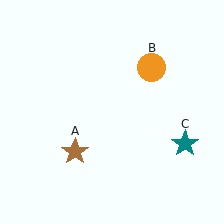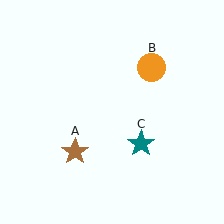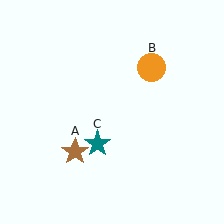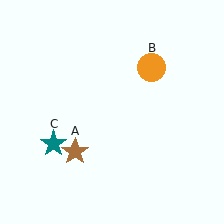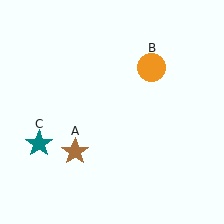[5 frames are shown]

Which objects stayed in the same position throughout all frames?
Brown star (object A) and orange circle (object B) remained stationary.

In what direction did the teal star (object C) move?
The teal star (object C) moved left.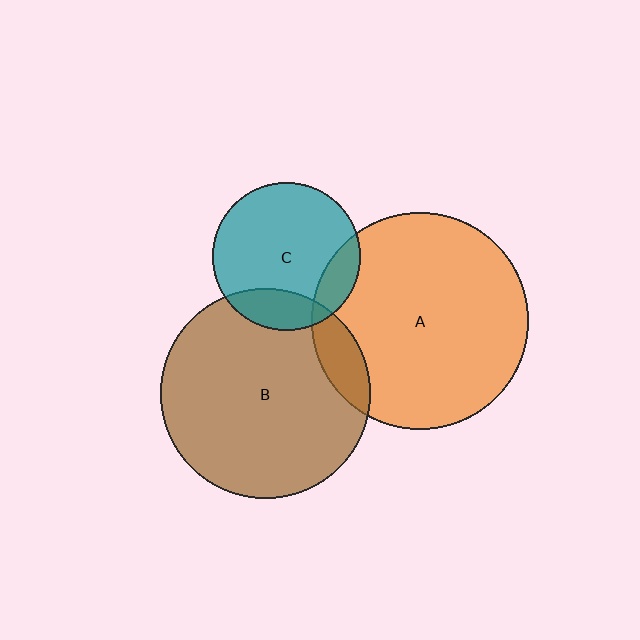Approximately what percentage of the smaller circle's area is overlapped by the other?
Approximately 15%.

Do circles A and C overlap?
Yes.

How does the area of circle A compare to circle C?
Approximately 2.1 times.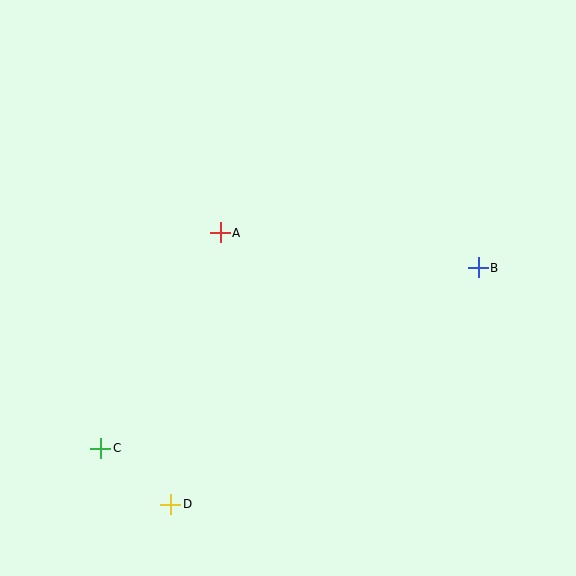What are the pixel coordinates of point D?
Point D is at (171, 504).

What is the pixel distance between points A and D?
The distance between A and D is 276 pixels.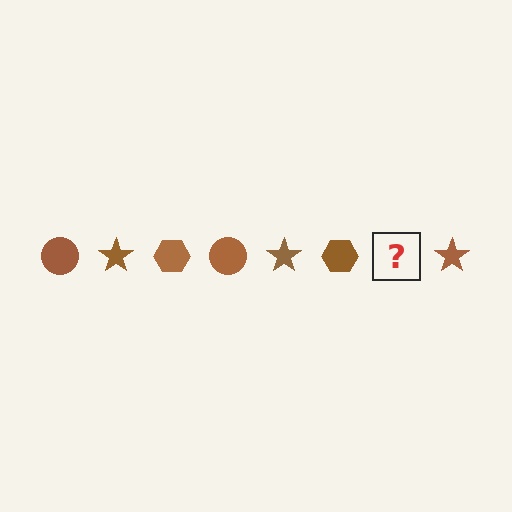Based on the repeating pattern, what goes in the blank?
The blank should be a brown circle.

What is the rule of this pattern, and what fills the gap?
The rule is that the pattern cycles through circle, star, hexagon shapes in brown. The gap should be filled with a brown circle.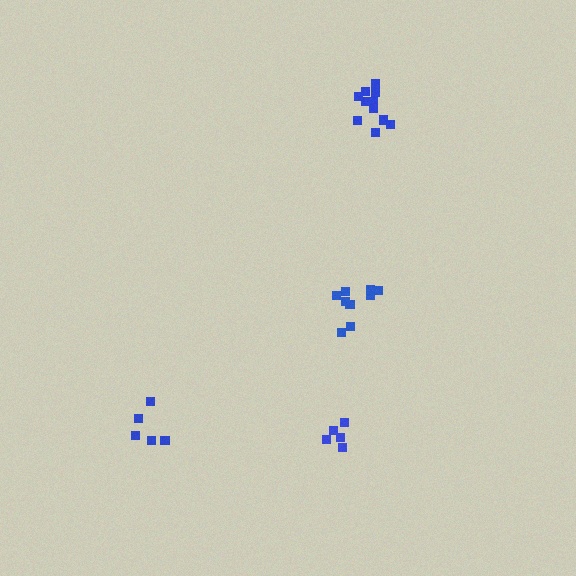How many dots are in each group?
Group 1: 5 dots, Group 2: 5 dots, Group 3: 11 dots, Group 4: 9 dots (30 total).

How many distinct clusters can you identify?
There are 4 distinct clusters.